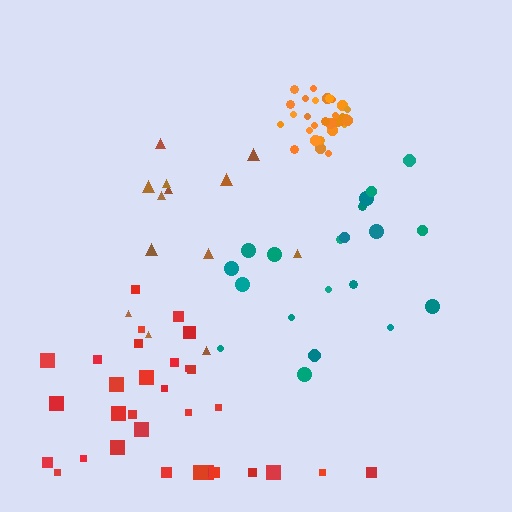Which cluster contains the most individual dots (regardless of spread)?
Red (32).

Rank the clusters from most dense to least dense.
orange, red, teal, brown.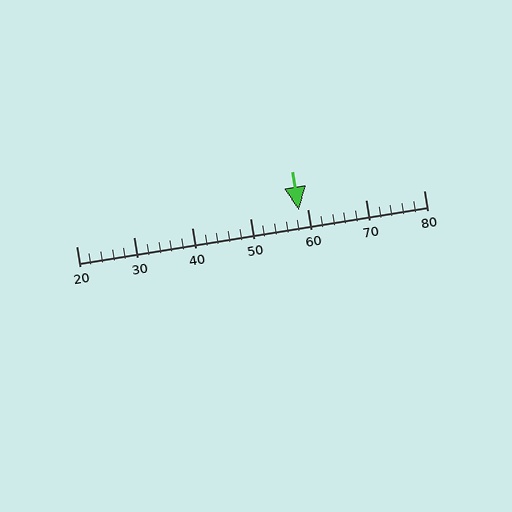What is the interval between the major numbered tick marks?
The major tick marks are spaced 10 units apart.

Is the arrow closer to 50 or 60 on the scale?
The arrow is closer to 60.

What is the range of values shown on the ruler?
The ruler shows values from 20 to 80.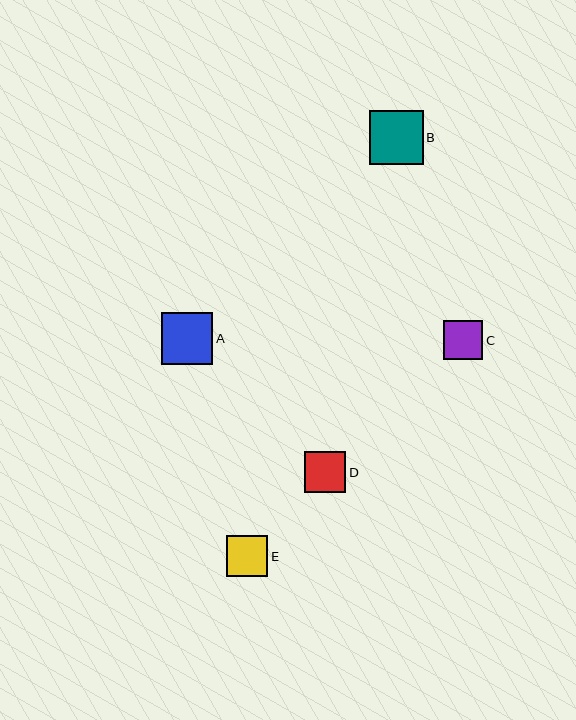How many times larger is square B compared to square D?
Square B is approximately 1.3 times the size of square D.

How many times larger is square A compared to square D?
Square A is approximately 1.3 times the size of square D.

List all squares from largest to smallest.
From largest to smallest: B, A, E, D, C.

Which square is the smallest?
Square C is the smallest with a size of approximately 39 pixels.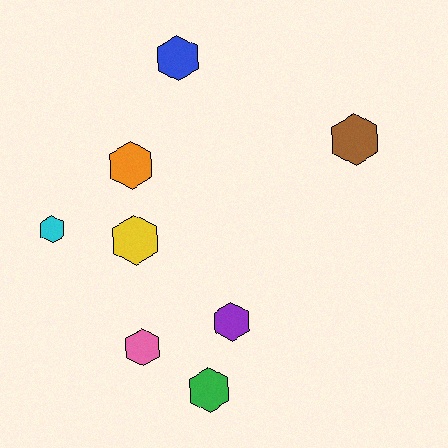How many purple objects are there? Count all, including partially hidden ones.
There is 1 purple object.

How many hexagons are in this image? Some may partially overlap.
There are 8 hexagons.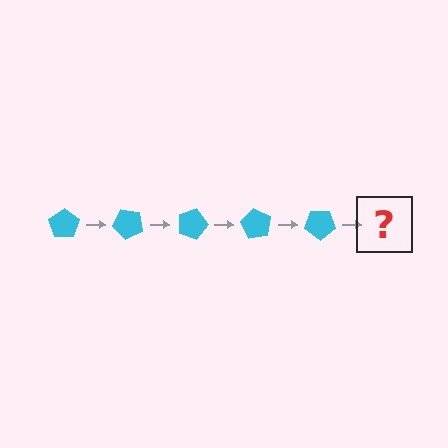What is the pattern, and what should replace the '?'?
The pattern is that the pentagon rotates 45 degrees each step. The '?' should be a cyan pentagon rotated 225 degrees.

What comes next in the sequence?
The next element should be a cyan pentagon rotated 225 degrees.